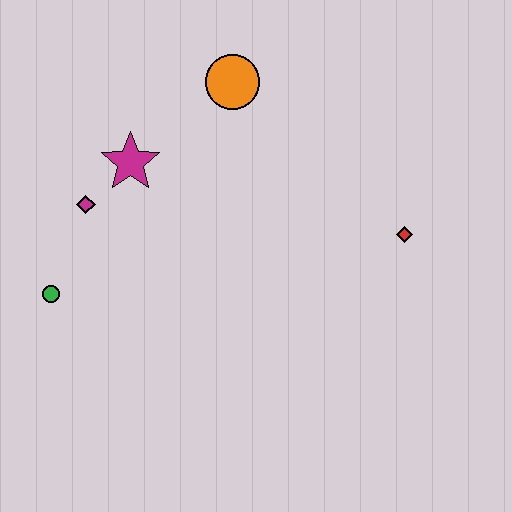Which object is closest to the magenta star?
The magenta diamond is closest to the magenta star.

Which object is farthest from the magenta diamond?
The red diamond is farthest from the magenta diamond.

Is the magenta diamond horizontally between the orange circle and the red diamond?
No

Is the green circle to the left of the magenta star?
Yes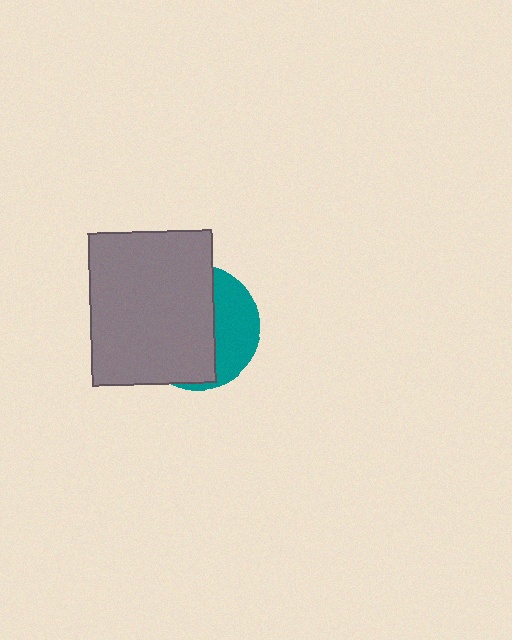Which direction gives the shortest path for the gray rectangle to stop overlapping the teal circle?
Moving left gives the shortest separation.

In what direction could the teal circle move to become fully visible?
The teal circle could move right. That would shift it out from behind the gray rectangle entirely.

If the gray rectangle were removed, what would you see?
You would see the complete teal circle.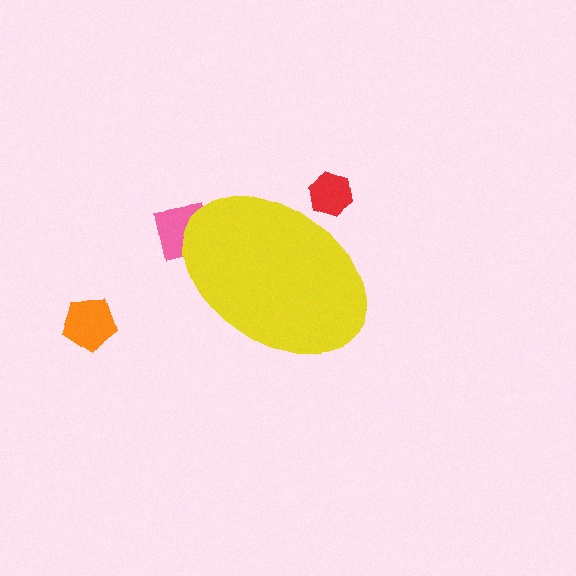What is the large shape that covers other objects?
A yellow ellipse.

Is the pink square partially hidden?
Yes, the pink square is partially hidden behind the yellow ellipse.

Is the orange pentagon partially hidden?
No, the orange pentagon is fully visible.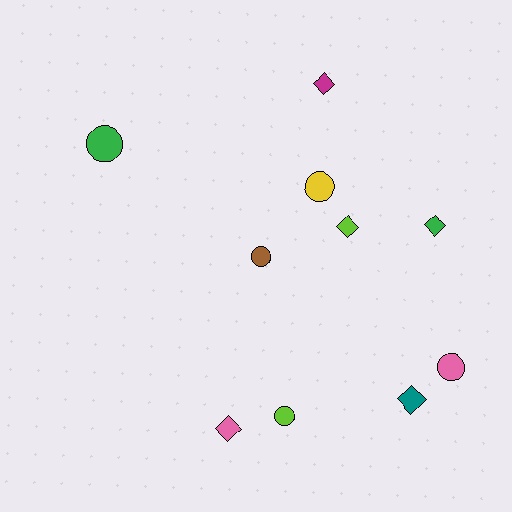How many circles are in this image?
There are 5 circles.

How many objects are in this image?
There are 10 objects.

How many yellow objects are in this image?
There is 1 yellow object.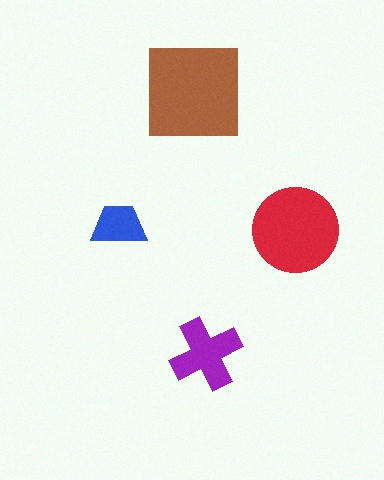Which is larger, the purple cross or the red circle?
The red circle.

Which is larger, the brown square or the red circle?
The brown square.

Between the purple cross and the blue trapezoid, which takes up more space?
The purple cross.